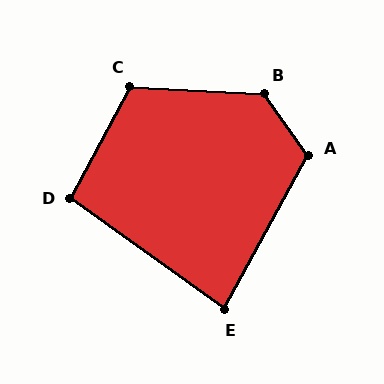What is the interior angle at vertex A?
Approximately 116 degrees (obtuse).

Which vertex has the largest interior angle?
B, at approximately 128 degrees.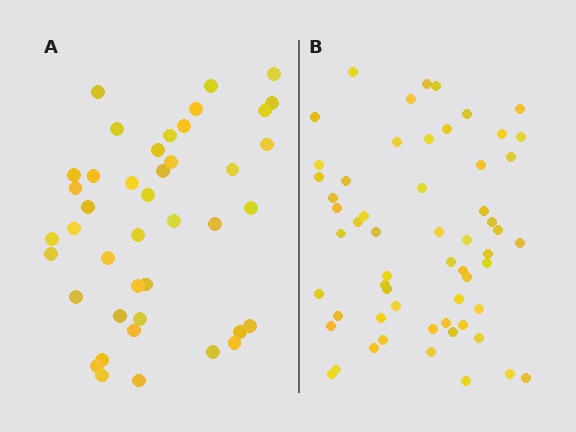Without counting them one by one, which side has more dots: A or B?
Region B (the right region) has more dots.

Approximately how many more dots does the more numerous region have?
Region B has approximately 15 more dots than region A.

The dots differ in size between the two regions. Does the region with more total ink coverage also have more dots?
No. Region A has more total ink coverage because its dots are larger, but region B actually contains more individual dots. Total area can be misleading — the number of items is what matters here.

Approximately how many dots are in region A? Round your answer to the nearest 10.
About 40 dots. (The exact count is 42, which rounds to 40.)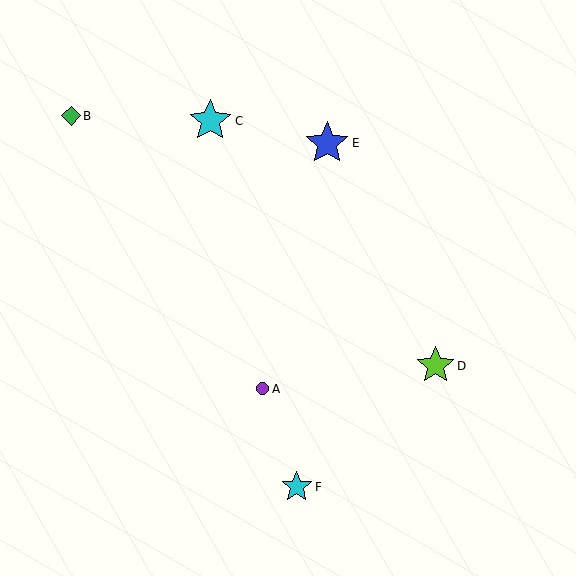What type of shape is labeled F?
Shape F is a cyan star.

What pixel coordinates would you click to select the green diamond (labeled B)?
Click at (71, 116) to select the green diamond B.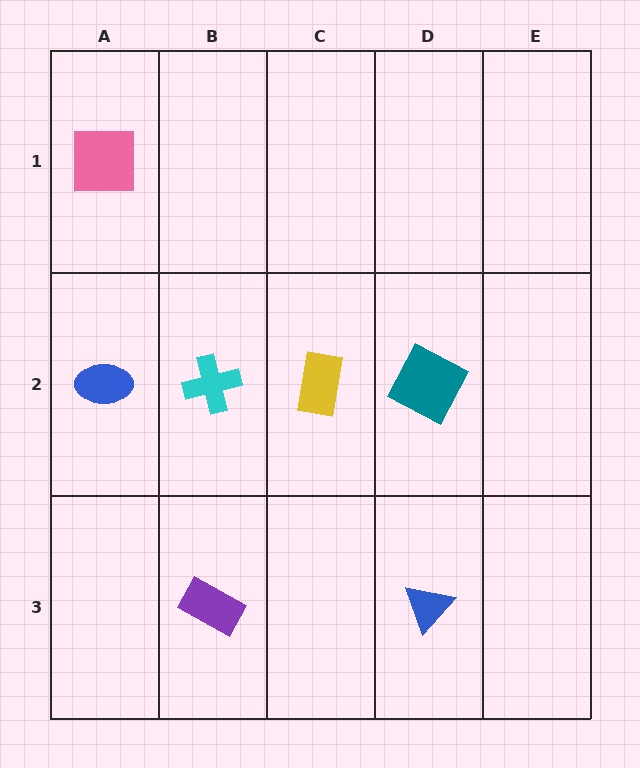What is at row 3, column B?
A purple rectangle.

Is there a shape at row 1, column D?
No, that cell is empty.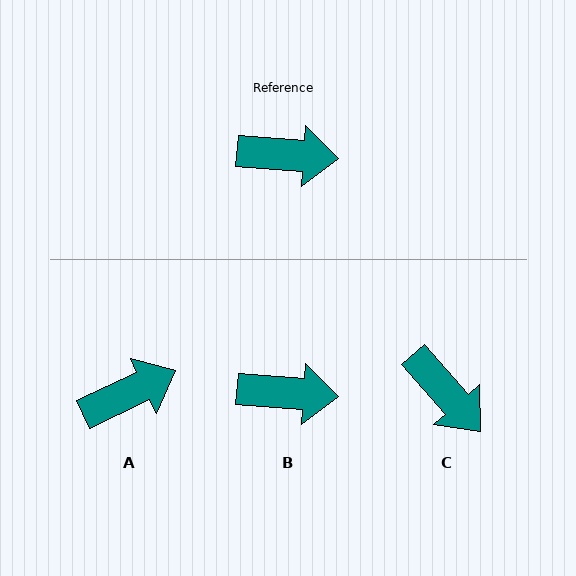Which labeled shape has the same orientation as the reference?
B.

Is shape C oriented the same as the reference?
No, it is off by about 45 degrees.